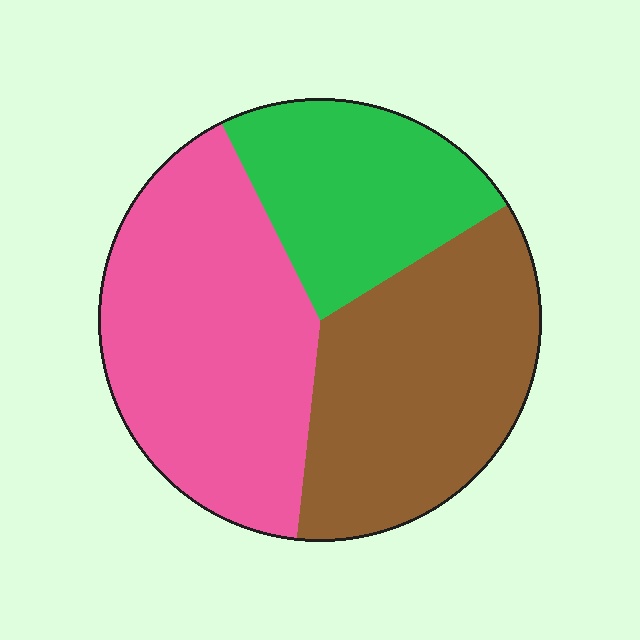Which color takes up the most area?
Pink, at roughly 40%.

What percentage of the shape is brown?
Brown covers 35% of the shape.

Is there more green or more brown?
Brown.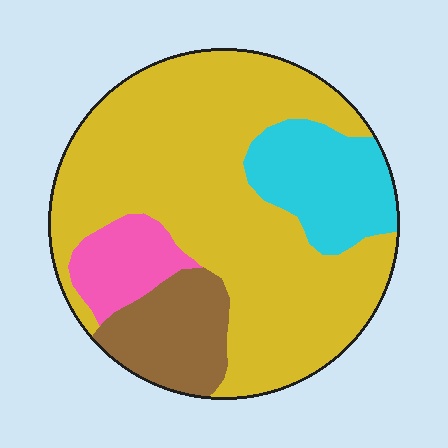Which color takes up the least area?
Pink, at roughly 10%.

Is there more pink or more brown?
Brown.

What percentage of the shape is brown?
Brown covers around 15% of the shape.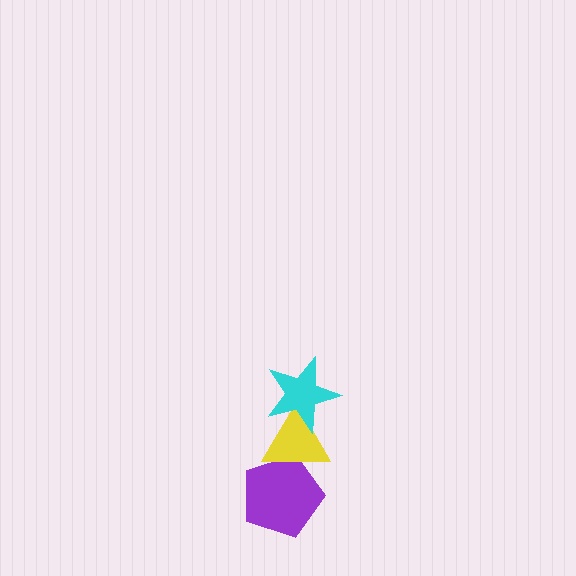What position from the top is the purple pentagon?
The purple pentagon is 3rd from the top.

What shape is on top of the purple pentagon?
The yellow triangle is on top of the purple pentagon.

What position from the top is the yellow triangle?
The yellow triangle is 2nd from the top.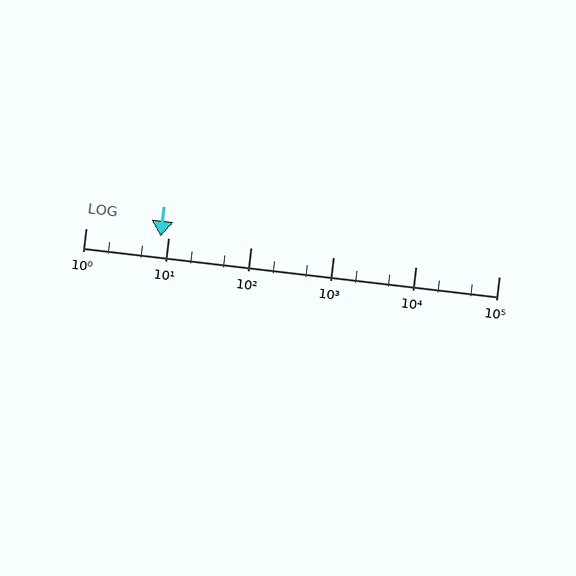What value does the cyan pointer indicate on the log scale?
The pointer indicates approximately 8.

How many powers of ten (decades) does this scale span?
The scale spans 5 decades, from 1 to 100000.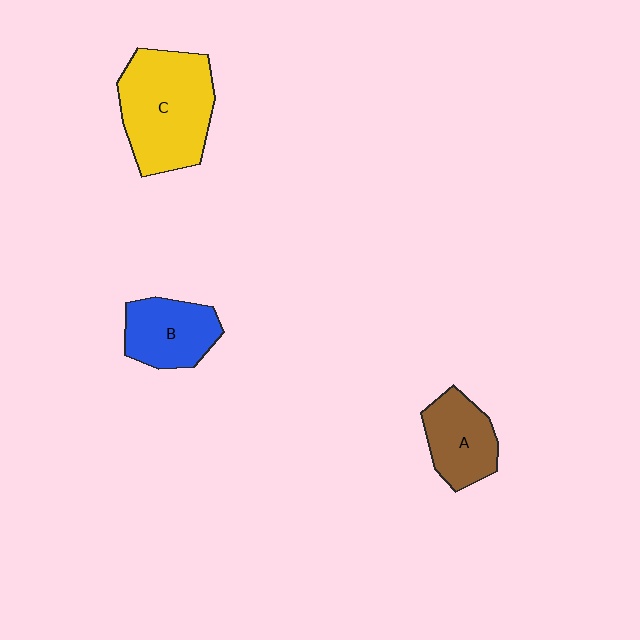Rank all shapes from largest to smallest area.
From largest to smallest: C (yellow), B (blue), A (brown).